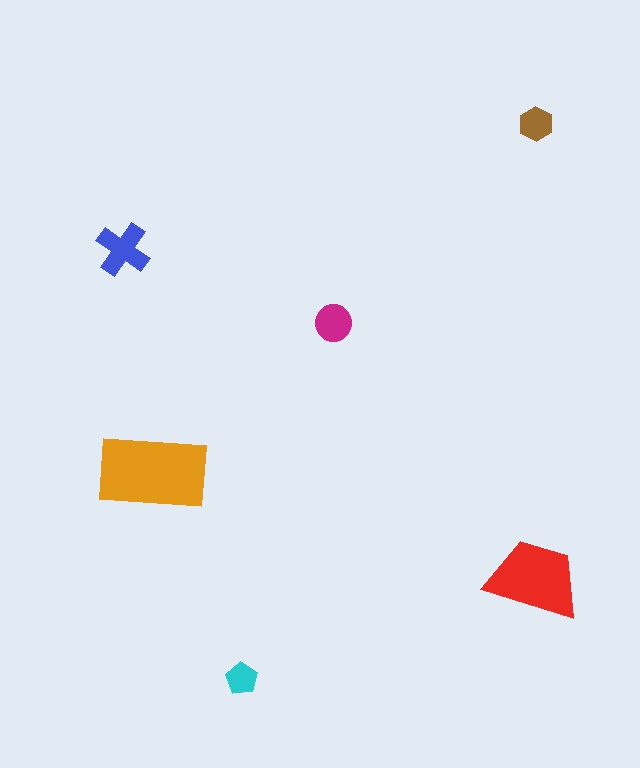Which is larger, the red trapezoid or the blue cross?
The red trapezoid.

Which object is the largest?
The orange rectangle.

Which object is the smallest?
The cyan pentagon.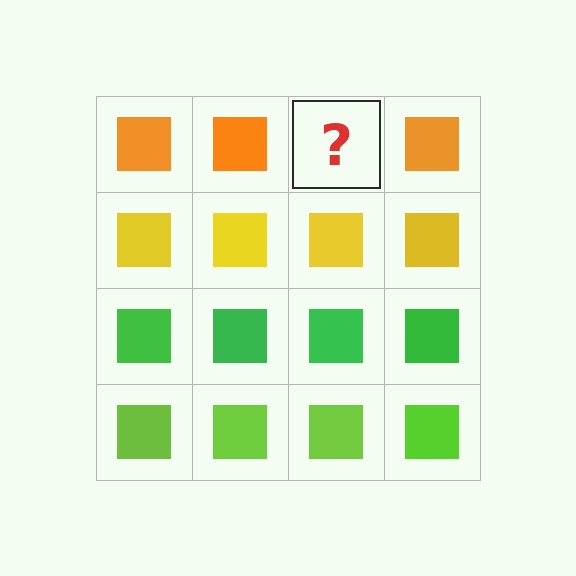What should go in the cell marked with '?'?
The missing cell should contain an orange square.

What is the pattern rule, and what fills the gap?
The rule is that each row has a consistent color. The gap should be filled with an orange square.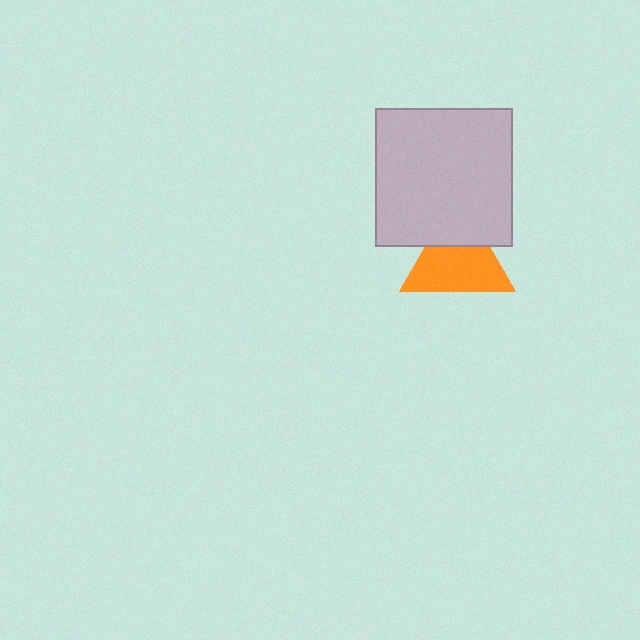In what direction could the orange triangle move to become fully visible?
The orange triangle could move down. That would shift it out from behind the light gray square entirely.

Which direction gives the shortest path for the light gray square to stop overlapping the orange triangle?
Moving up gives the shortest separation.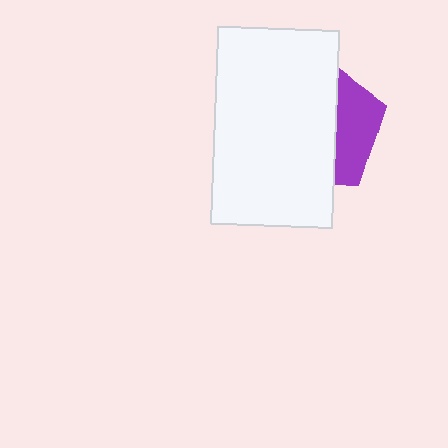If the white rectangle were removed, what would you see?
You would see the complete purple pentagon.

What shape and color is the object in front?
The object in front is a white rectangle.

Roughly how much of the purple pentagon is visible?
A small part of it is visible (roughly 31%).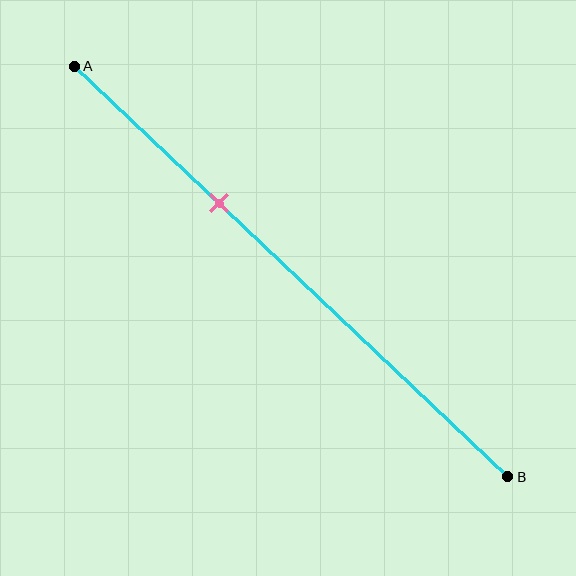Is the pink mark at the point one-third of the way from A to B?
Yes, the mark is approximately at the one-third point.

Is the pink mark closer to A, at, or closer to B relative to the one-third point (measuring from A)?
The pink mark is approximately at the one-third point of segment AB.